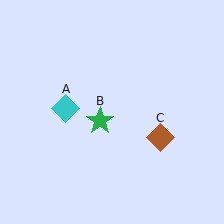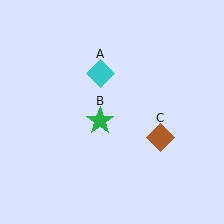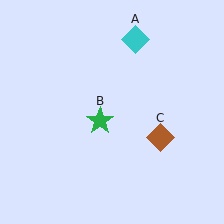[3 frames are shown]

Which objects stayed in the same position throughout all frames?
Green star (object B) and brown diamond (object C) remained stationary.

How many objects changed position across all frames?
1 object changed position: cyan diamond (object A).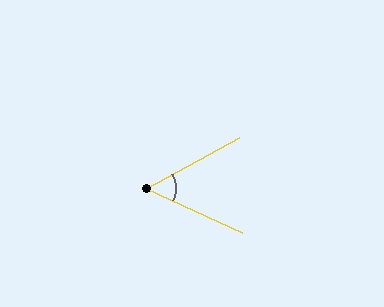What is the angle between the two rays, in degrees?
Approximately 53 degrees.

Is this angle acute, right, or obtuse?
It is acute.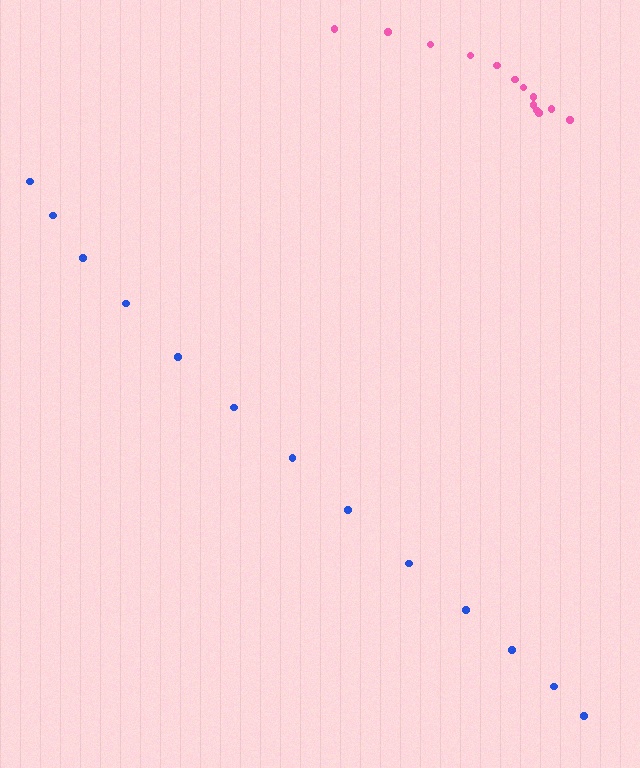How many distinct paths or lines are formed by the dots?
There are 2 distinct paths.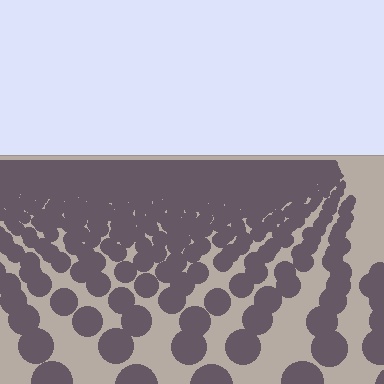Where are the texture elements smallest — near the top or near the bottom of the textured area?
Near the top.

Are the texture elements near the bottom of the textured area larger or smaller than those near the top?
Larger. Near the bottom, elements are closer to the viewer and appear at a bigger on-screen size.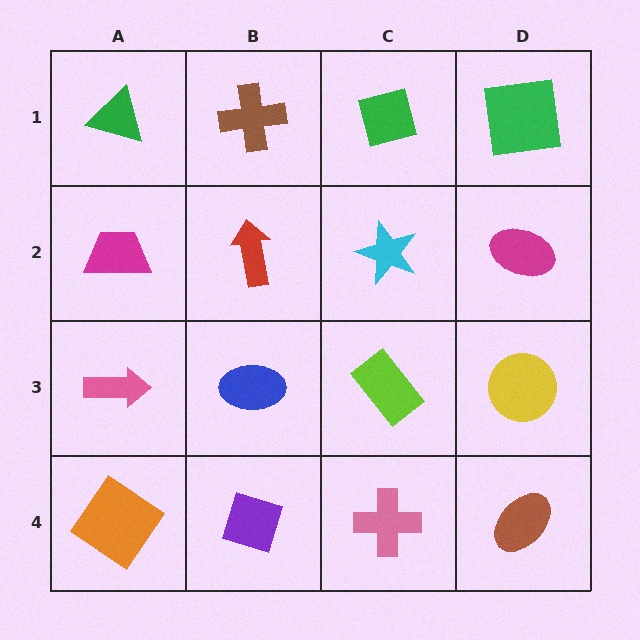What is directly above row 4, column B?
A blue ellipse.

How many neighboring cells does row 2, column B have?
4.